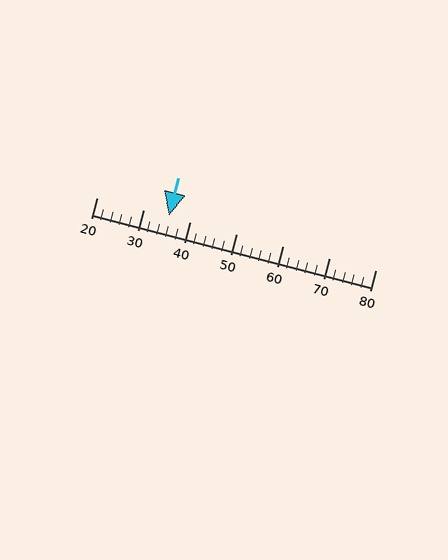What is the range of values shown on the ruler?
The ruler shows values from 20 to 80.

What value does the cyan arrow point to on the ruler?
The cyan arrow points to approximately 36.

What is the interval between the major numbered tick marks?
The major tick marks are spaced 10 units apart.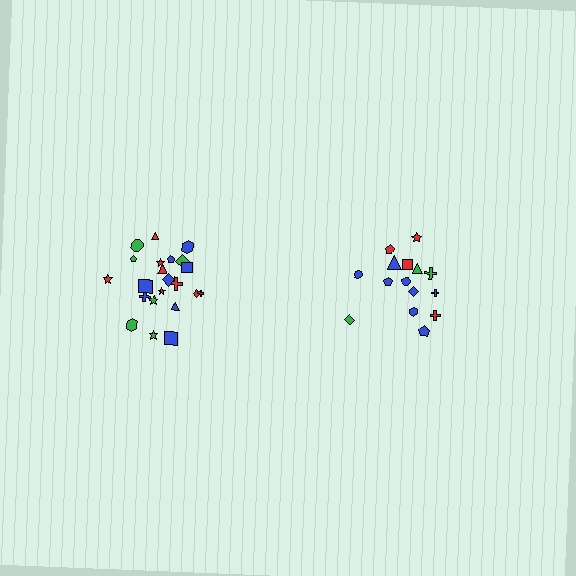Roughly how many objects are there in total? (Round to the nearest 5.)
Roughly 35 objects in total.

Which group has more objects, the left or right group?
The left group.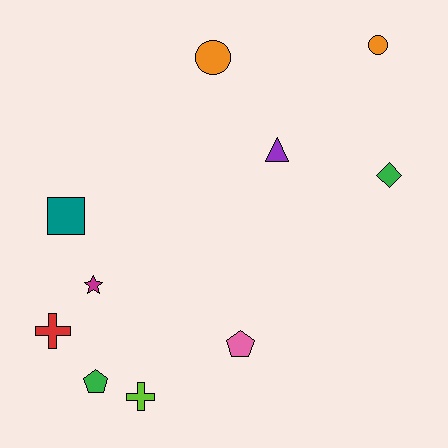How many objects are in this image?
There are 10 objects.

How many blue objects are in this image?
There are no blue objects.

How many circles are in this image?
There are 2 circles.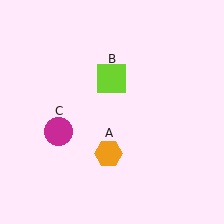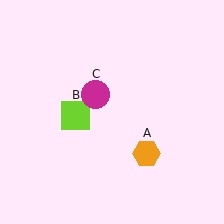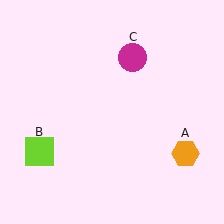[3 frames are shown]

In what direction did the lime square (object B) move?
The lime square (object B) moved down and to the left.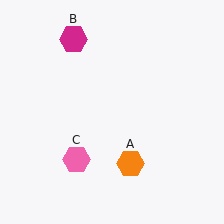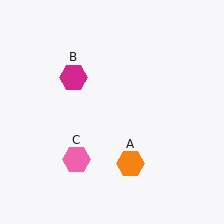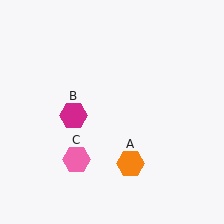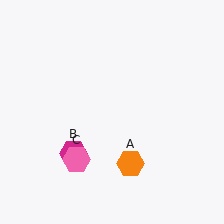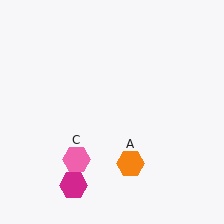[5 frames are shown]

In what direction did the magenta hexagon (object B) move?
The magenta hexagon (object B) moved down.